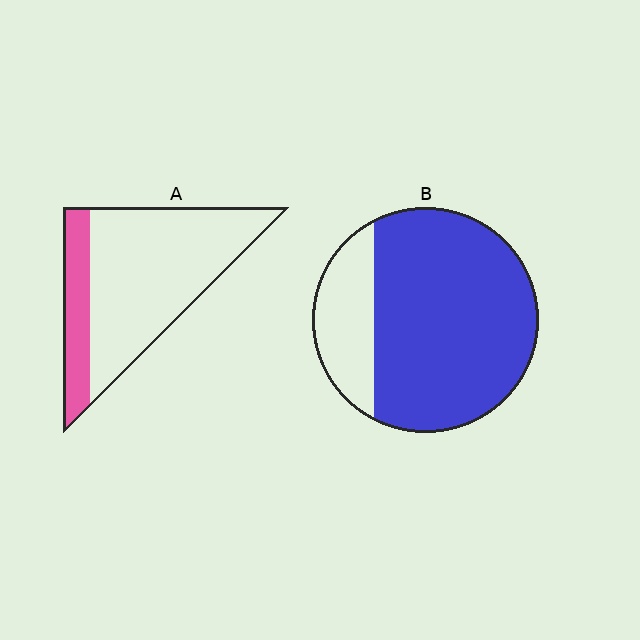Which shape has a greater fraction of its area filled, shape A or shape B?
Shape B.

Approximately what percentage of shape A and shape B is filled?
A is approximately 20% and B is approximately 80%.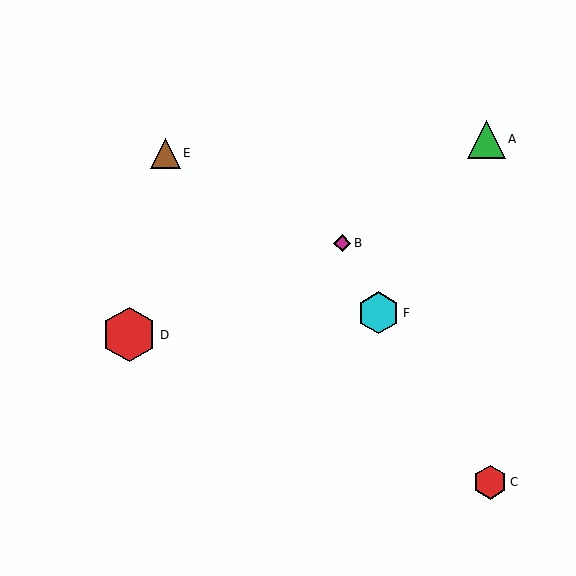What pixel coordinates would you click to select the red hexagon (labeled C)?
Click at (490, 482) to select the red hexagon C.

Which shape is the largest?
The red hexagon (labeled D) is the largest.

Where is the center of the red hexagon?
The center of the red hexagon is at (129, 335).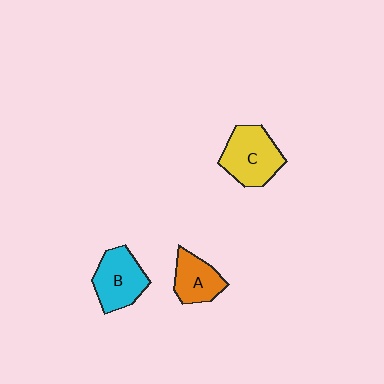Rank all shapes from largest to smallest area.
From largest to smallest: C (yellow), B (cyan), A (orange).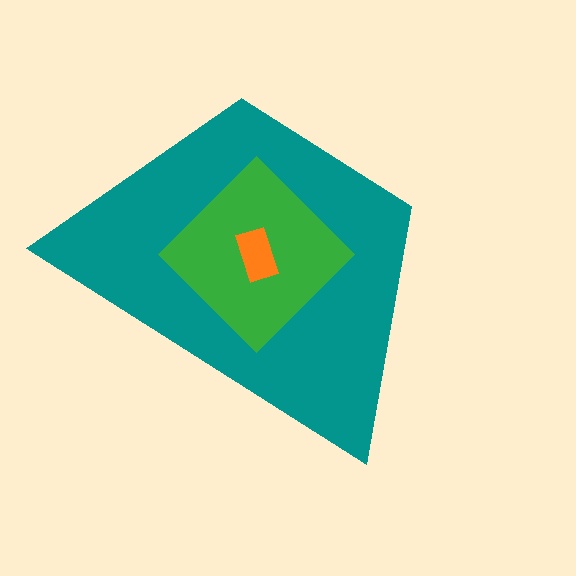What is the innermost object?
The orange rectangle.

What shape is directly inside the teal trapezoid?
The green diamond.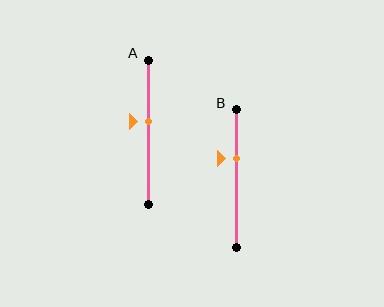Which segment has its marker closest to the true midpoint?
Segment A has its marker closest to the true midpoint.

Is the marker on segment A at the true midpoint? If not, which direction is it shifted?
No, the marker on segment A is shifted upward by about 7% of the segment length.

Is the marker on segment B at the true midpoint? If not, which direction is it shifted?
No, the marker on segment B is shifted upward by about 15% of the segment length.